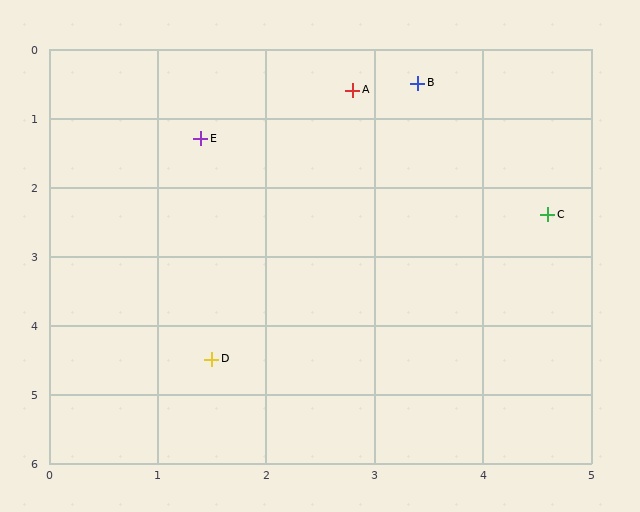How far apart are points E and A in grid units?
Points E and A are about 1.6 grid units apart.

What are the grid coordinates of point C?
Point C is at approximately (4.6, 2.4).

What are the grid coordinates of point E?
Point E is at approximately (1.4, 1.3).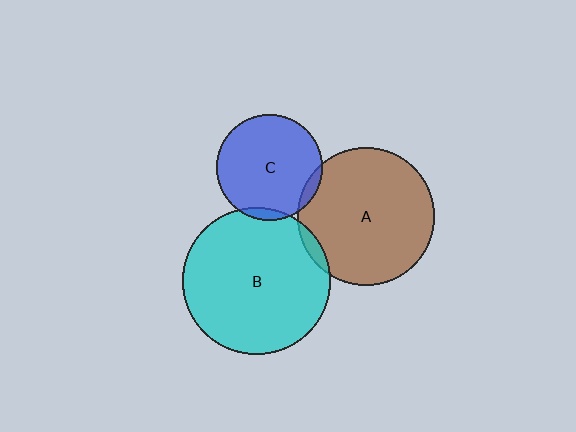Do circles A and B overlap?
Yes.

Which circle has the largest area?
Circle B (cyan).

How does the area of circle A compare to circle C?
Approximately 1.7 times.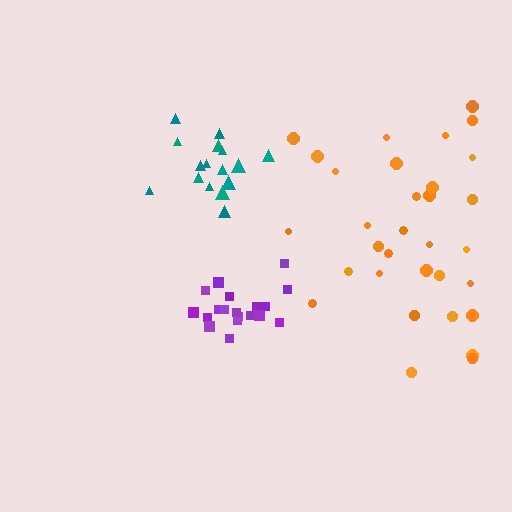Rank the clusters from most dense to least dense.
purple, teal, orange.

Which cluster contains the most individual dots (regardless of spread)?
Orange (32).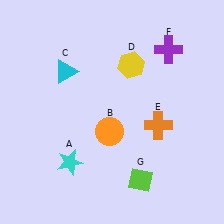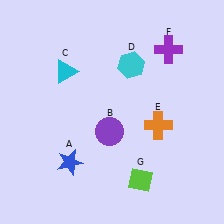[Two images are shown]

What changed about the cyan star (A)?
In Image 1, A is cyan. In Image 2, it changed to blue.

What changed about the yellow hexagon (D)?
In Image 1, D is yellow. In Image 2, it changed to cyan.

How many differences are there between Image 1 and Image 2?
There are 3 differences between the two images.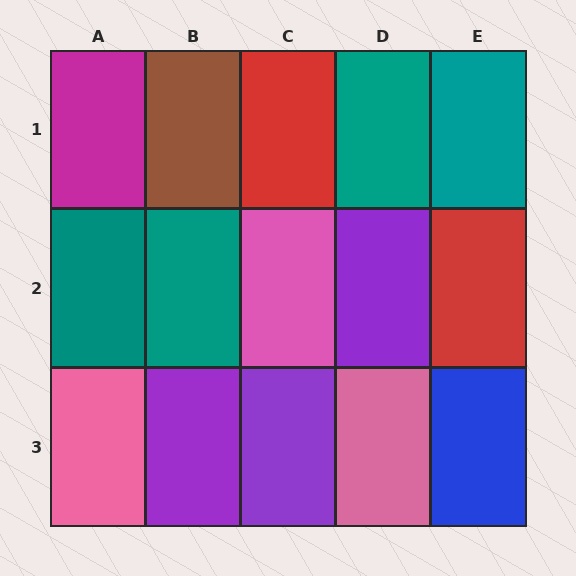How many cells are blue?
1 cell is blue.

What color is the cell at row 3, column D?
Pink.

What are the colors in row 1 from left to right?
Magenta, brown, red, teal, teal.